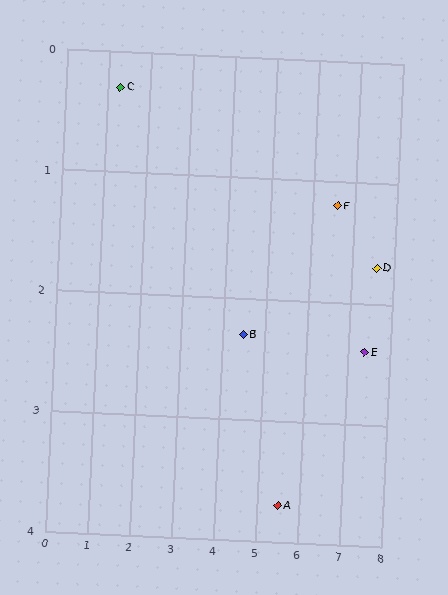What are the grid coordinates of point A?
Point A is at approximately (5.5, 3.7).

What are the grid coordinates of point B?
Point B is at approximately (4.5, 2.3).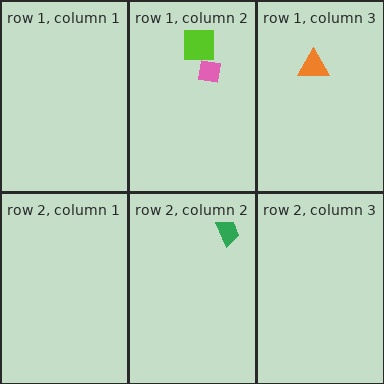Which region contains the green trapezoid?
The row 2, column 2 region.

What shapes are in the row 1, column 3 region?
The orange triangle.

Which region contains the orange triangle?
The row 1, column 3 region.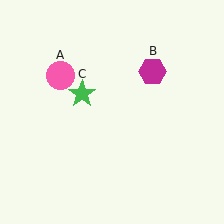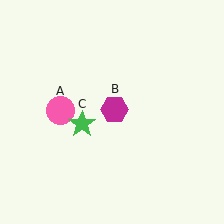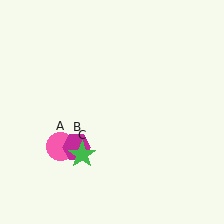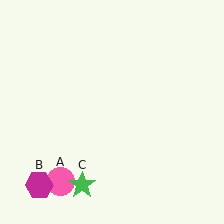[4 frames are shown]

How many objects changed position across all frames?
3 objects changed position: pink circle (object A), magenta hexagon (object B), green star (object C).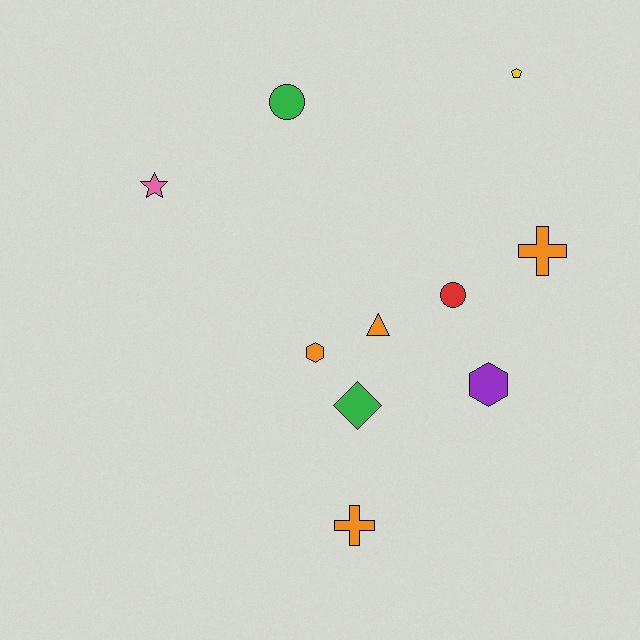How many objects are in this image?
There are 10 objects.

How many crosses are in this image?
There are 2 crosses.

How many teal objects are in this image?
There are no teal objects.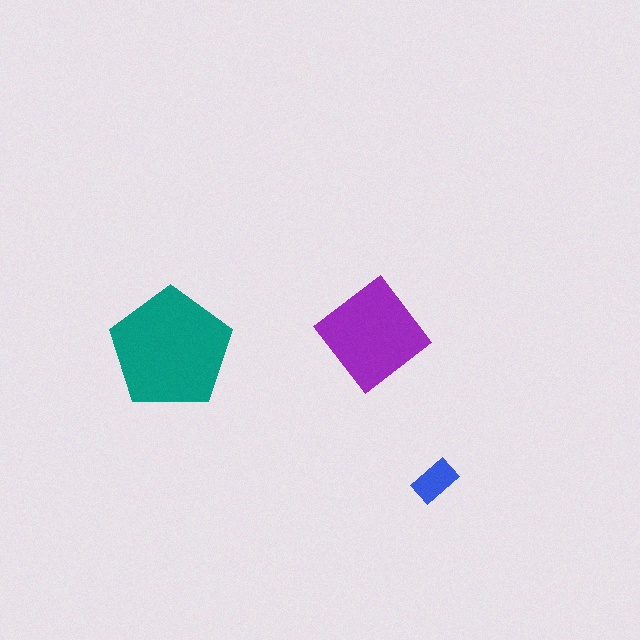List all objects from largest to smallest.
The teal pentagon, the purple diamond, the blue rectangle.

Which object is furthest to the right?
The blue rectangle is rightmost.